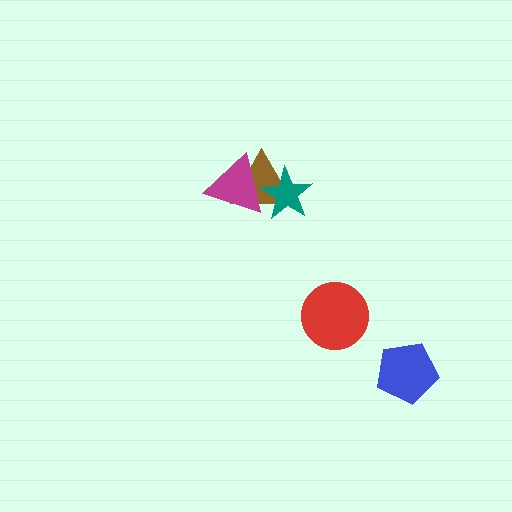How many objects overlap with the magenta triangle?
2 objects overlap with the magenta triangle.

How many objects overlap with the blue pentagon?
0 objects overlap with the blue pentagon.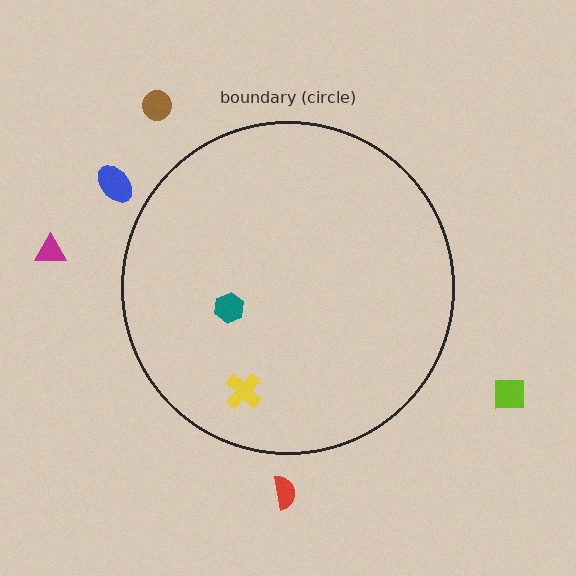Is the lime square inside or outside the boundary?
Outside.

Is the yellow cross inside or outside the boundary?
Inside.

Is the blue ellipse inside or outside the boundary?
Outside.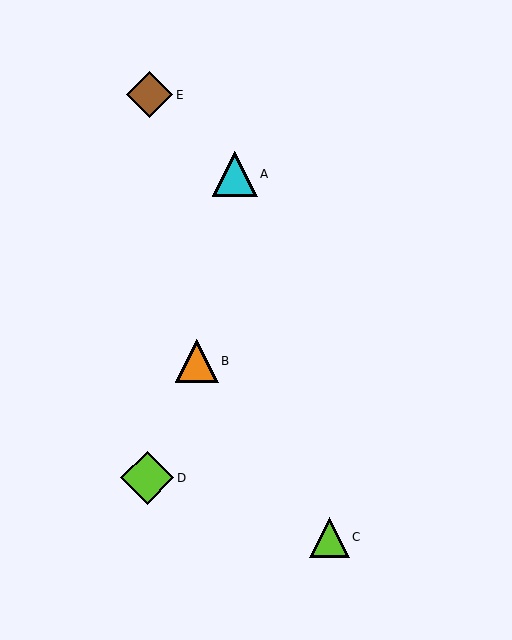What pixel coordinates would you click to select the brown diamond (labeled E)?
Click at (150, 95) to select the brown diamond E.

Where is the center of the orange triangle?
The center of the orange triangle is at (197, 361).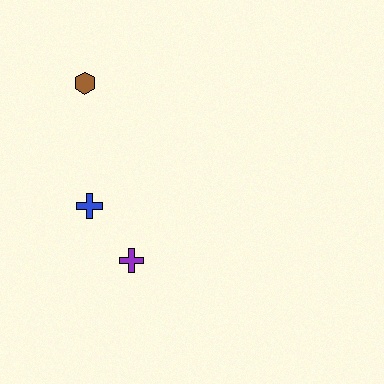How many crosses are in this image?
There are 2 crosses.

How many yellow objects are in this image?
There are no yellow objects.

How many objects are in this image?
There are 3 objects.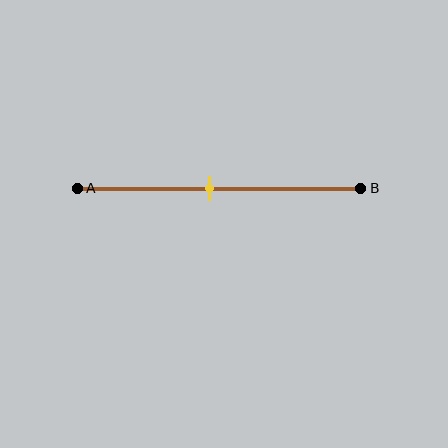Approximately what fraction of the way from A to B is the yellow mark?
The yellow mark is approximately 45% of the way from A to B.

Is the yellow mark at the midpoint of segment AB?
No, the mark is at about 45% from A, not at the 50% midpoint.